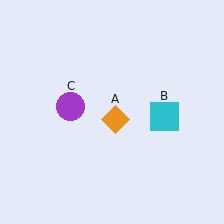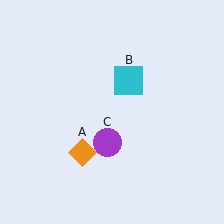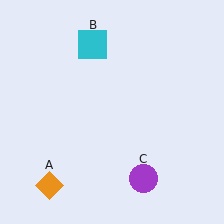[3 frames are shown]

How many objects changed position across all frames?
3 objects changed position: orange diamond (object A), cyan square (object B), purple circle (object C).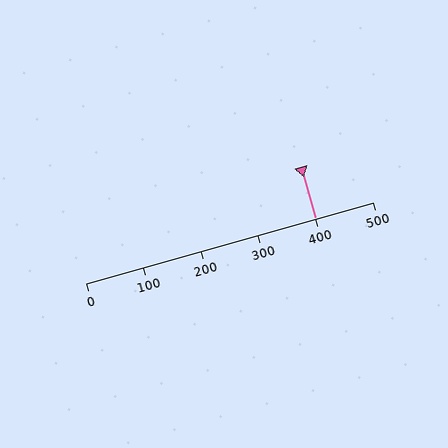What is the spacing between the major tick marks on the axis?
The major ticks are spaced 100 apart.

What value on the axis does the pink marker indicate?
The marker indicates approximately 400.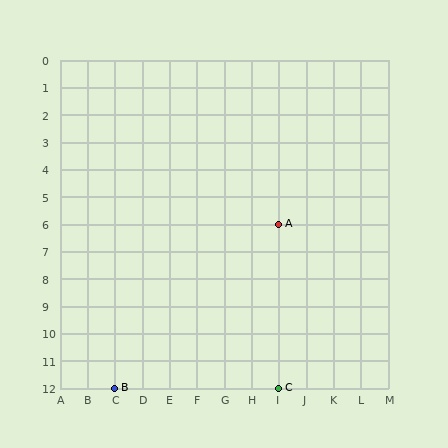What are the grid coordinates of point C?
Point C is at grid coordinates (I, 12).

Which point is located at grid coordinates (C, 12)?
Point B is at (C, 12).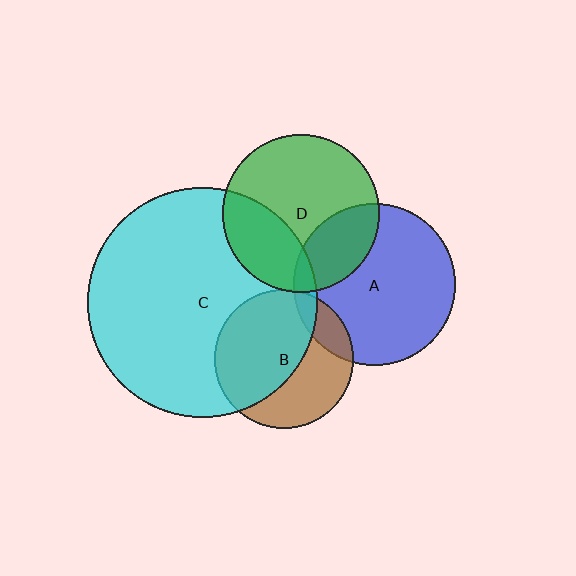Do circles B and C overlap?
Yes.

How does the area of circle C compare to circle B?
Approximately 2.7 times.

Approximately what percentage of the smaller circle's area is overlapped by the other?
Approximately 55%.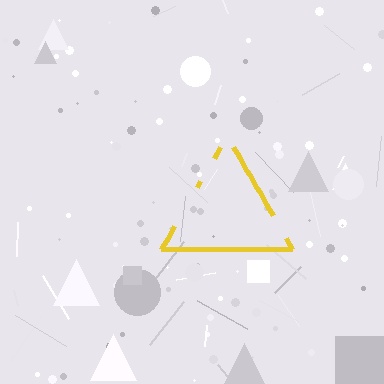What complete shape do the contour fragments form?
The contour fragments form a triangle.